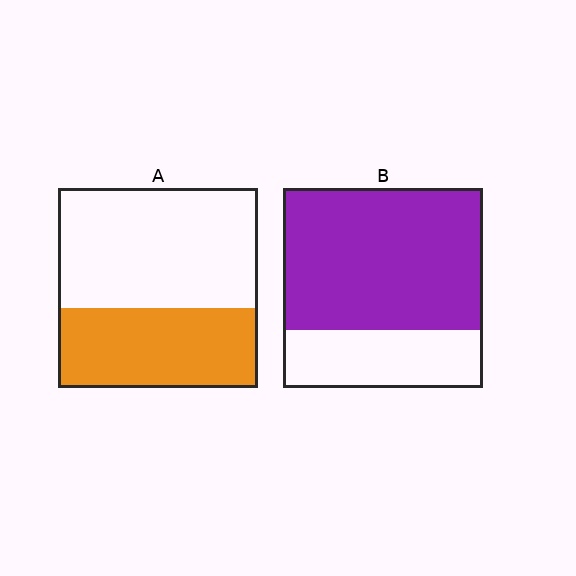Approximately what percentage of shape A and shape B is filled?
A is approximately 40% and B is approximately 70%.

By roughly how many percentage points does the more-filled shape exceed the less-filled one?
By roughly 30 percentage points (B over A).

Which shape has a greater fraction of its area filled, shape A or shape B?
Shape B.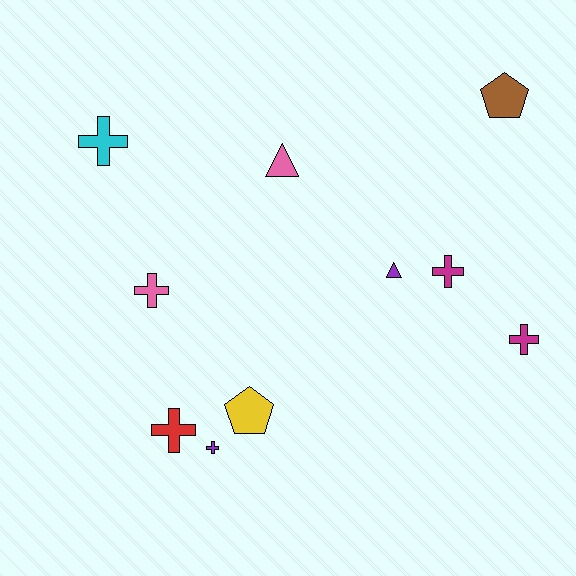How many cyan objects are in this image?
There is 1 cyan object.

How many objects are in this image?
There are 10 objects.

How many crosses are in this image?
There are 6 crosses.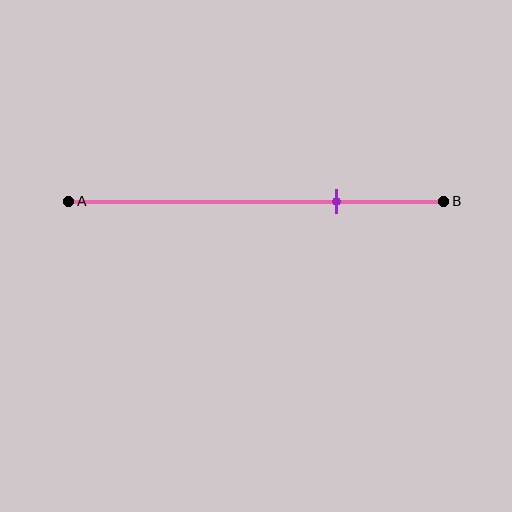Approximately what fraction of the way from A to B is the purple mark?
The purple mark is approximately 70% of the way from A to B.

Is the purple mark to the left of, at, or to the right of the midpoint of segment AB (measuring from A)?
The purple mark is to the right of the midpoint of segment AB.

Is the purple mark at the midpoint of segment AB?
No, the mark is at about 70% from A, not at the 50% midpoint.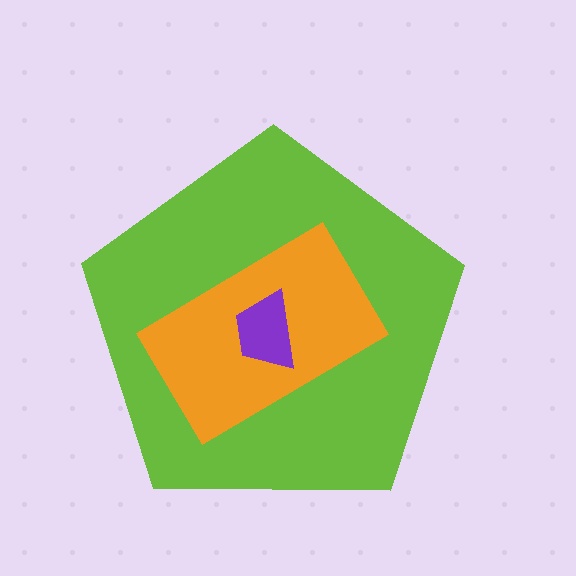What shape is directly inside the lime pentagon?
The orange rectangle.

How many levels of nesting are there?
3.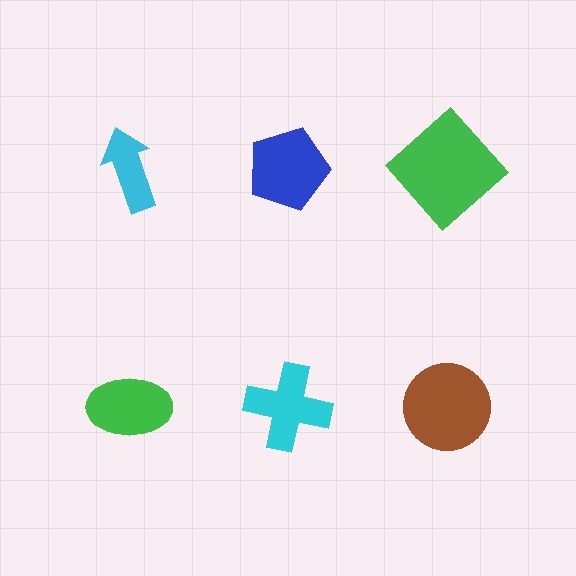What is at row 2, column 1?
A green ellipse.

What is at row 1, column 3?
A green diamond.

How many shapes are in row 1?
3 shapes.